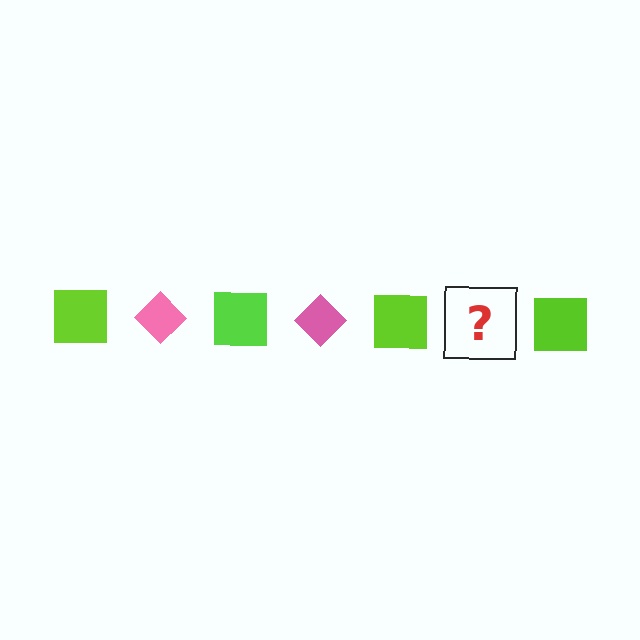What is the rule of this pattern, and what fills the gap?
The rule is that the pattern alternates between lime square and pink diamond. The gap should be filled with a pink diamond.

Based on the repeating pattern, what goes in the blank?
The blank should be a pink diamond.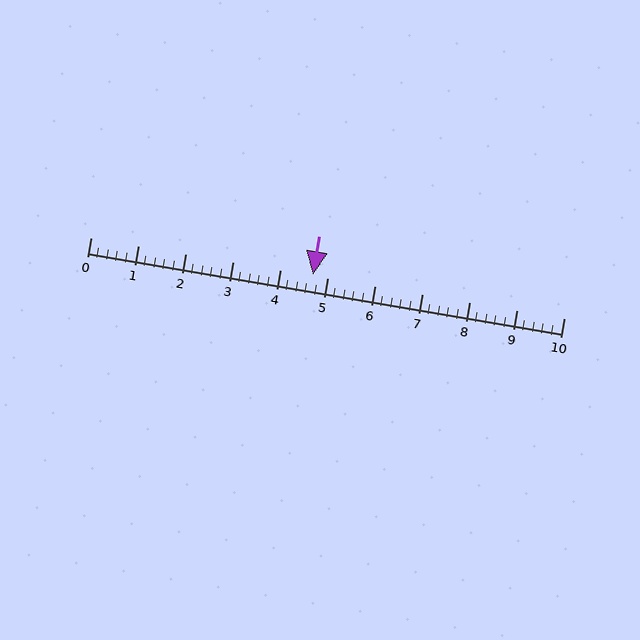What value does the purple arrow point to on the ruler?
The purple arrow points to approximately 4.7.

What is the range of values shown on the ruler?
The ruler shows values from 0 to 10.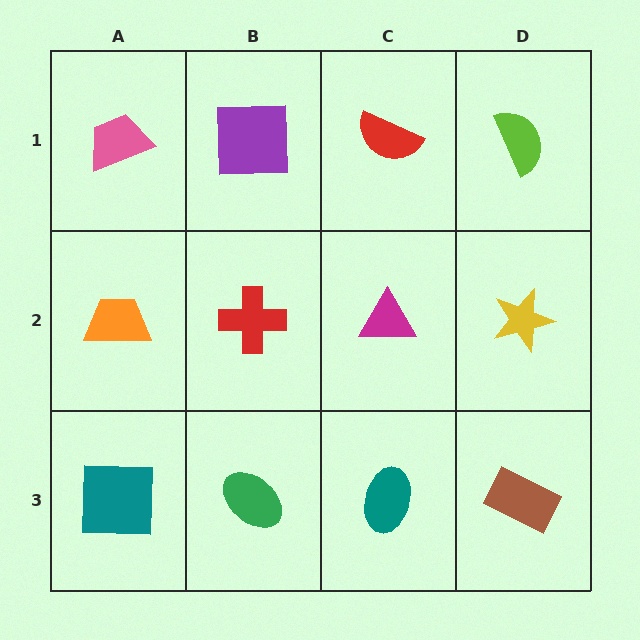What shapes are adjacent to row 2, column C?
A red semicircle (row 1, column C), a teal ellipse (row 3, column C), a red cross (row 2, column B), a yellow star (row 2, column D).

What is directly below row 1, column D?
A yellow star.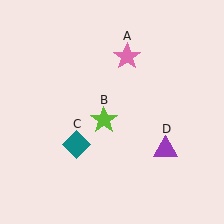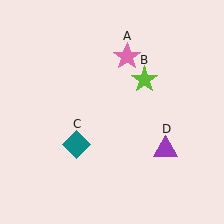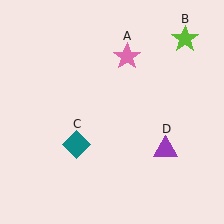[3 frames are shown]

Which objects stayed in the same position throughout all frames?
Pink star (object A) and teal diamond (object C) and purple triangle (object D) remained stationary.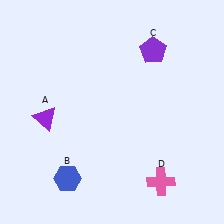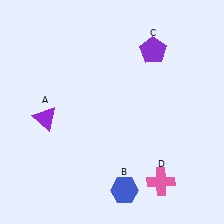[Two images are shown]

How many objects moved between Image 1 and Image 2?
1 object moved between the two images.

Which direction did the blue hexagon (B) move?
The blue hexagon (B) moved right.